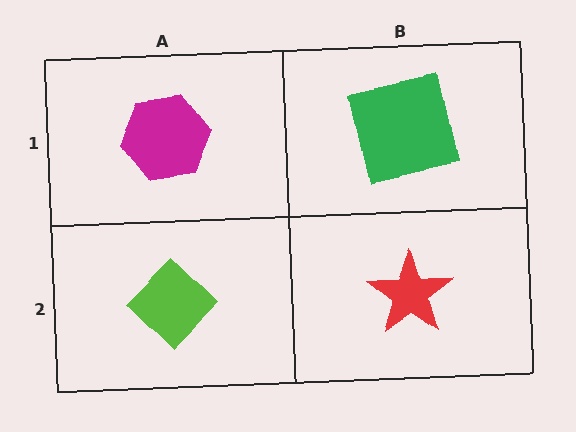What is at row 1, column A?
A magenta hexagon.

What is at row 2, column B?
A red star.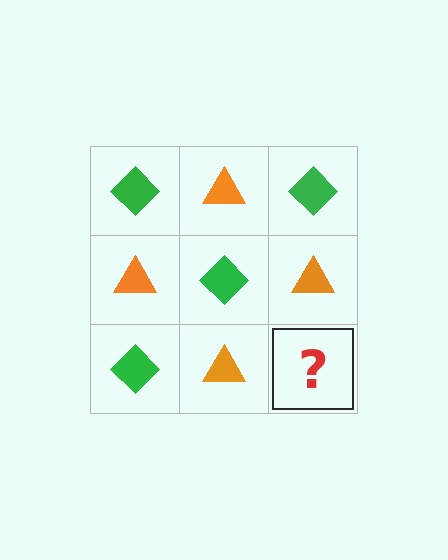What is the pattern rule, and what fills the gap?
The rule is that it alternates green diamond and orange triangle in a checkerboard pattern. The gap should be filled with a green diamond.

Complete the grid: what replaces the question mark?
The question mark should be replaced with a green diamond.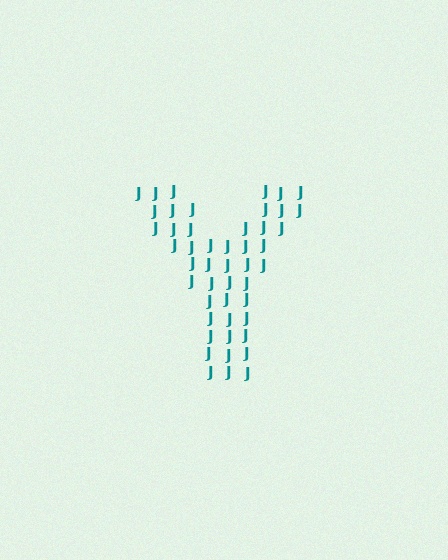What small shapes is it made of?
It is made of small letter J's.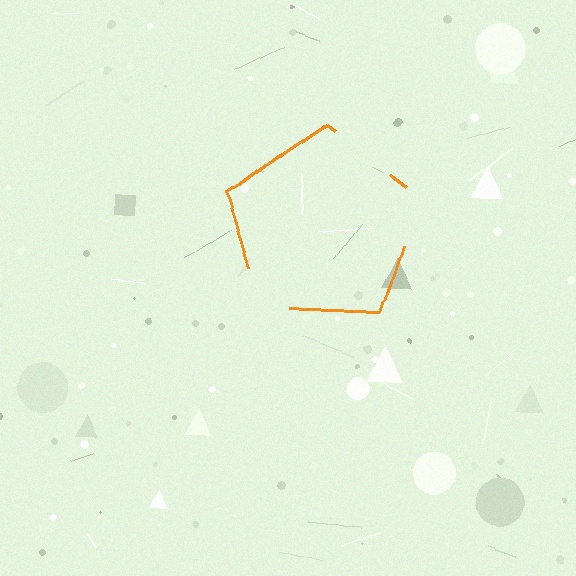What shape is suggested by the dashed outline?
The dashed outline suggests a pentagon.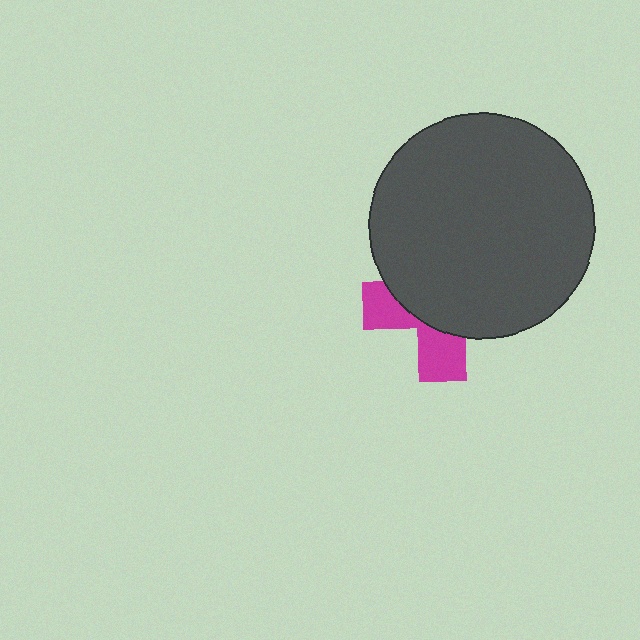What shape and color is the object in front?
The object in front is a dark gray circle.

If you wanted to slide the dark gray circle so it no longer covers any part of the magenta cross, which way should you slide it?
Slide it up — that is the most direct way to separate the two shapes.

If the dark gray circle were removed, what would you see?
You would see the complete magenta cross.